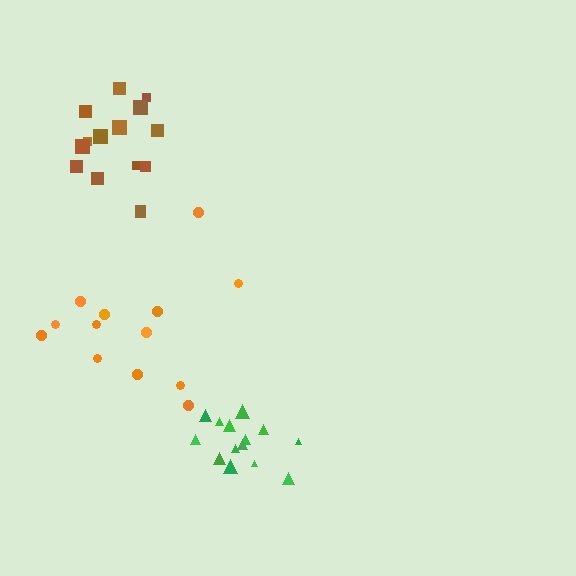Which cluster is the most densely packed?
Green.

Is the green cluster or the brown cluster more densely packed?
Green.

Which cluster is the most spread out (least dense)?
Orange.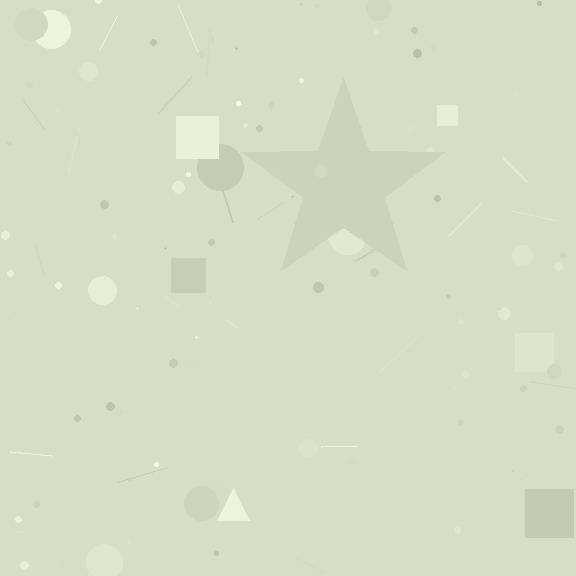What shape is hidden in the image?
A star is hidden in the image.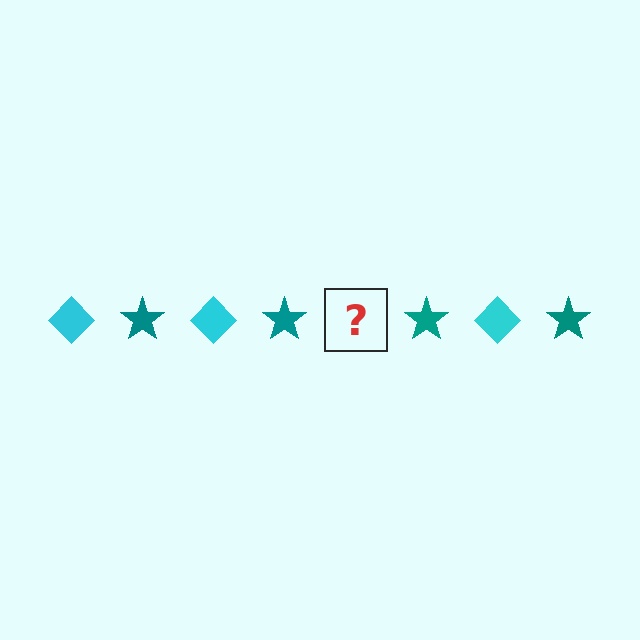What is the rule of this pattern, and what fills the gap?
The rule is that the pattern alternates between cyan diamond and teal star. The gap should be filled with a cyan diamond.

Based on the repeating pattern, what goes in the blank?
The blank should be a cyan diamond.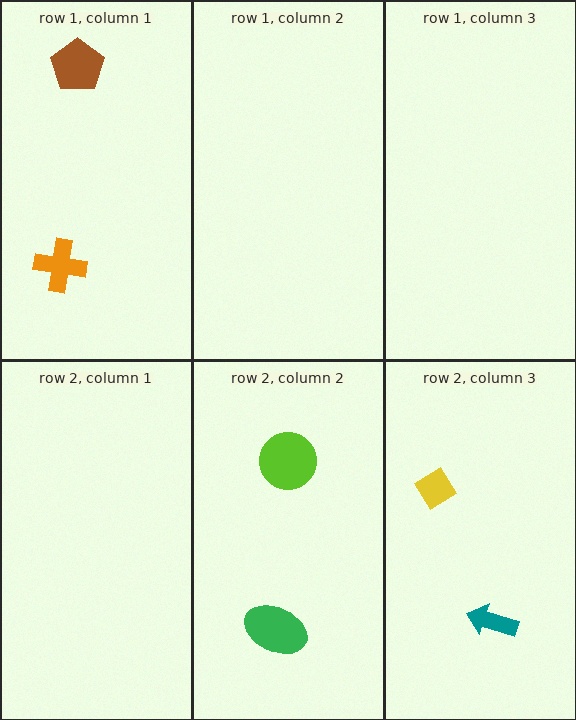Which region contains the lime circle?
The row 2, column 2 region.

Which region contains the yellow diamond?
The row 2, column 3 region.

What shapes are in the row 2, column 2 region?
The green ellipse, the lime circle.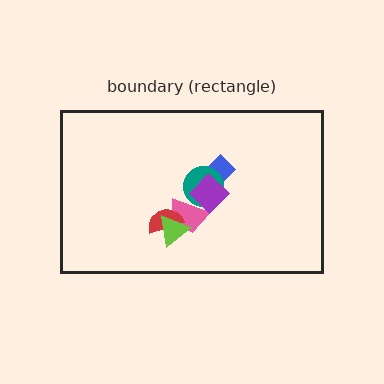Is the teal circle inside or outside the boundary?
Inside.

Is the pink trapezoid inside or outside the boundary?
Inside.